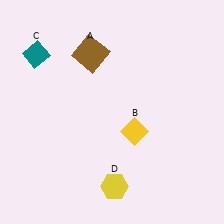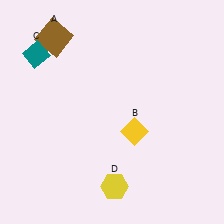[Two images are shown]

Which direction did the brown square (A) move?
The brown square (A) moved left.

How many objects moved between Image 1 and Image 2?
1 object moved between the two images.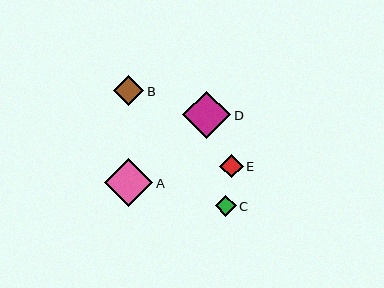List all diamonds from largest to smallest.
From largest to smallest: A, D, B, E, C.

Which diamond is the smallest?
Diamond C is the smallest with a size of approximately 21 pixels.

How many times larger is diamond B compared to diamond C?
Diamond B is approximately 1.5 times the size of diamond C.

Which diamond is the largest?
Diamond A is the largest with a size of approximately 48 pixels.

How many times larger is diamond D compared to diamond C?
Diamond D is approximately 2.3 times the size of diamond C.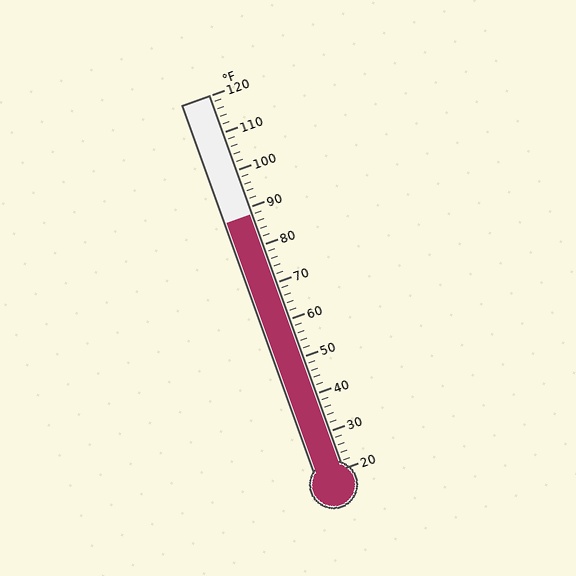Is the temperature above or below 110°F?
The temperature is below 110°F.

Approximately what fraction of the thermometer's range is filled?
The thermometer is filled to approximately 70% of its range.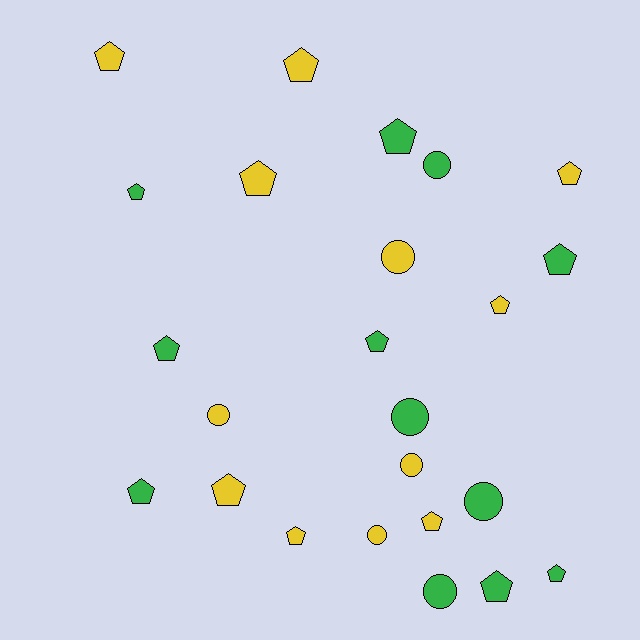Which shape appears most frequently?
Pentagon, with 16 objects.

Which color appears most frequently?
Yellow, with 12 objects.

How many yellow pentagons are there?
There are 8 yellow pentagons.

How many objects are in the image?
There are 24 objects.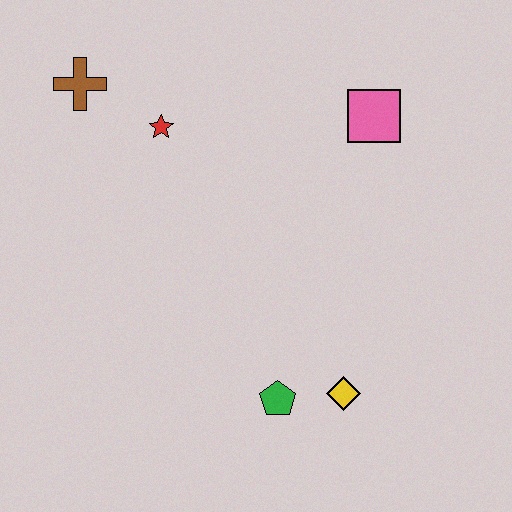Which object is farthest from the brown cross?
The yellow diamond is farthest from the brown cross.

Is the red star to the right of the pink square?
No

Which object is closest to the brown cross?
The red star is closest to the brown cross.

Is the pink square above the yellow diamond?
Yes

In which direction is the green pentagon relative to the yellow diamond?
The green pentagon is to the left of the yellow diamond.